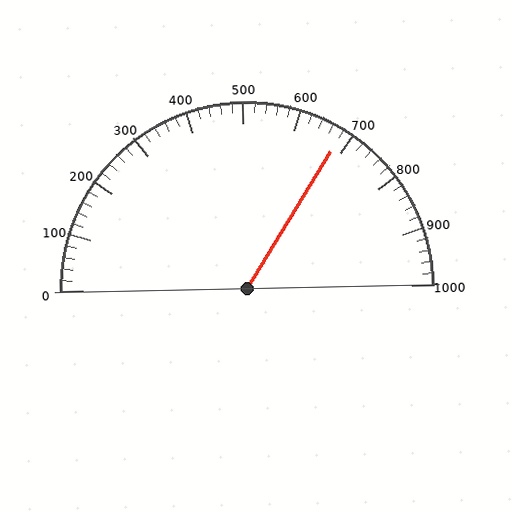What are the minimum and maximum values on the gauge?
The gauge ranges from 0 to 1000.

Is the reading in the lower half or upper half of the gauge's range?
The reading is in the upper half of the range (0 to 1000).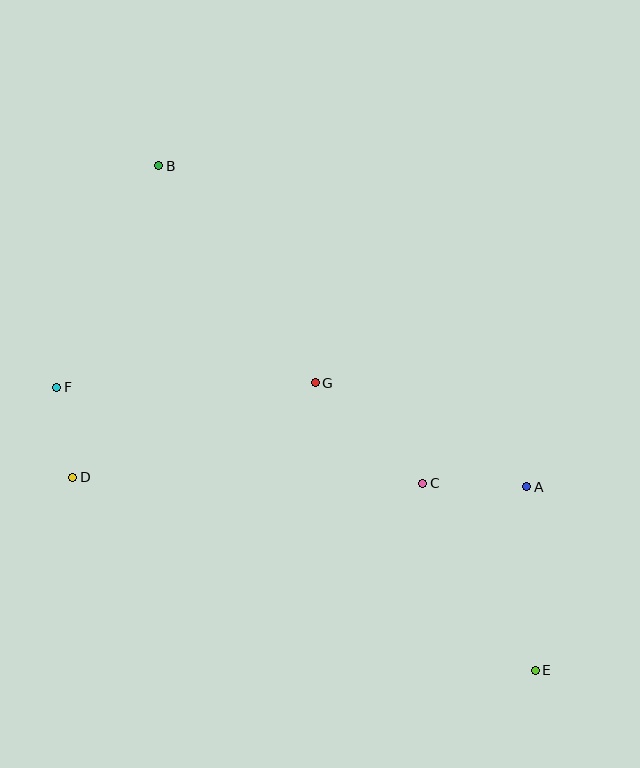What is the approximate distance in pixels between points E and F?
The distance between E and F is approximately 556 pixels.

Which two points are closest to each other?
Points D and F are closest to each other.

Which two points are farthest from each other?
Points B and E are farthest from each other.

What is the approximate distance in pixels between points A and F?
The distance between A and F is approximately 480 pixels.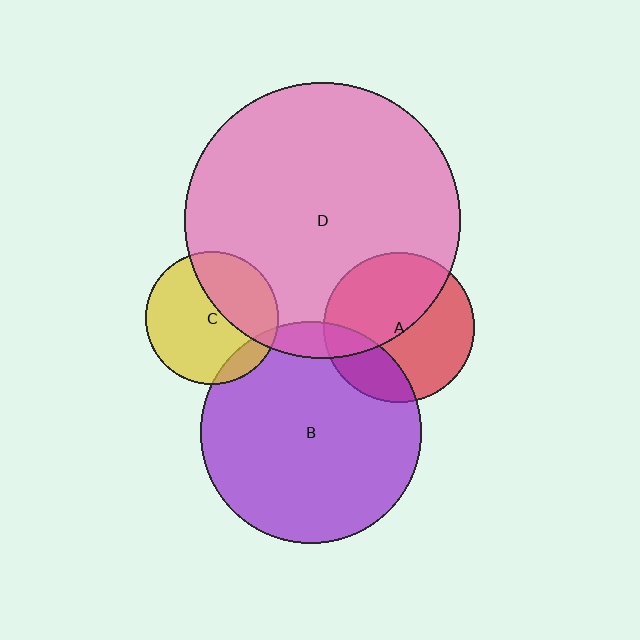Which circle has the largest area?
Circle D (pink).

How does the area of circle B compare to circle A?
Approximately 2.2 times.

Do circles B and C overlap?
Yes.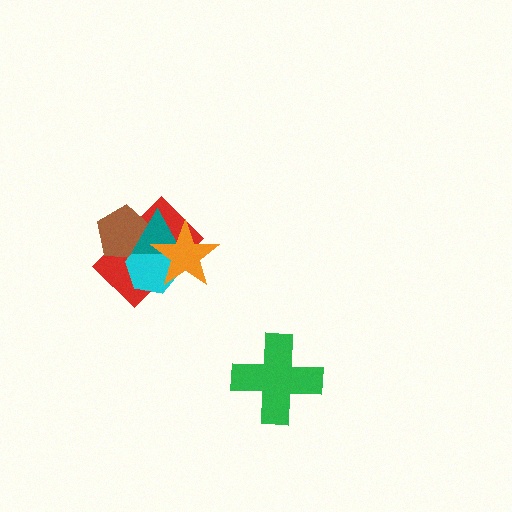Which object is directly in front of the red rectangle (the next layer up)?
The brown pentagon is directly in front of the red rectangle.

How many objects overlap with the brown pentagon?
3 objects overlap with the brown pentagon.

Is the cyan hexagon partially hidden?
Yes, it is partially covered by another shape.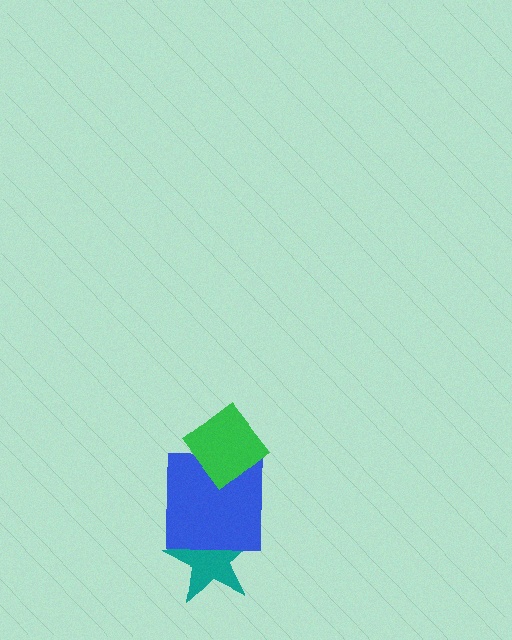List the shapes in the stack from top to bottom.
From top to bottom: the green diamond, the blue square, the teal star.